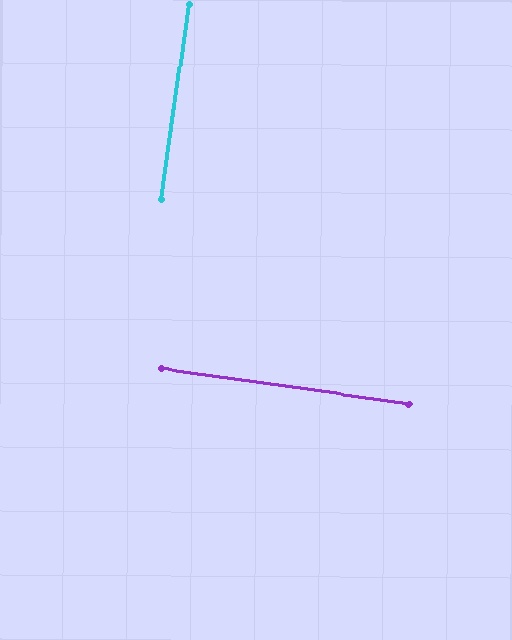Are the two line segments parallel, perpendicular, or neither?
Perpendicular — they meet at approximately 90°.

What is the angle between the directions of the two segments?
Approximately 90 degrees.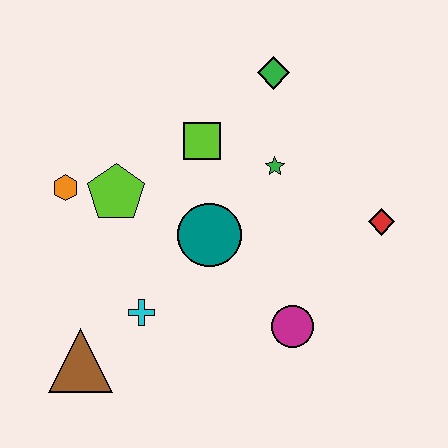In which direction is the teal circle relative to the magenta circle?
The teal circle is above the magenta circle.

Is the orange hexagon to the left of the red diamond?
Yes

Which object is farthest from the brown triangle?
The green diamond is farthest from the brown triangle.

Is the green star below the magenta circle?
No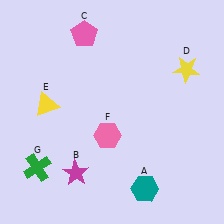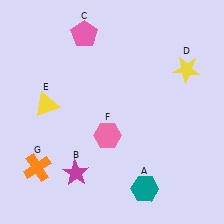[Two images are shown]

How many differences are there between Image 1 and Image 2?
There is 1 difference between the two images.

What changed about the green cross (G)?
In Image 1, G is green. In Image 2, it changed to orange.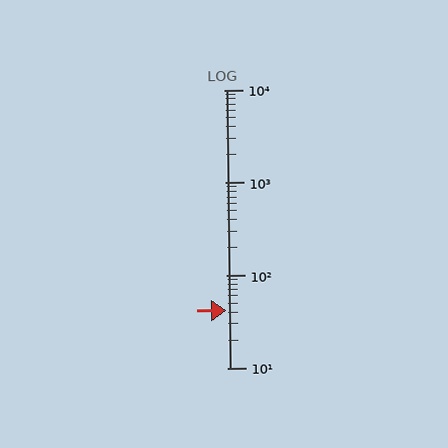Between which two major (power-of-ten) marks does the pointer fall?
The pointer is between 10 and 100.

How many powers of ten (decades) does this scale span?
The scale spans 3 decades, from 10 to 10000.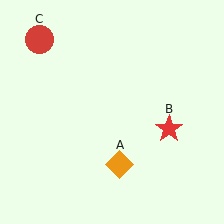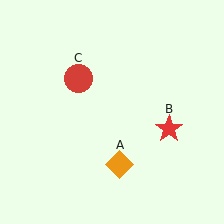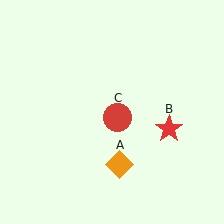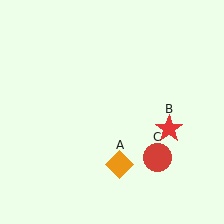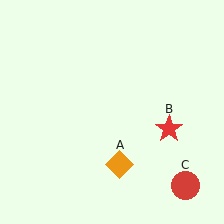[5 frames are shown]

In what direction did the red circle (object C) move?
The red circle (object C) moved down and to the right.